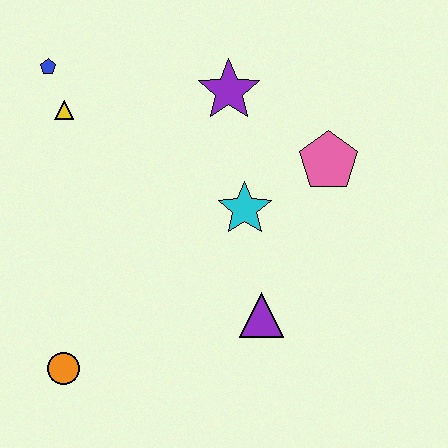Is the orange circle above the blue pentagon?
No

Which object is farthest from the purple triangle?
The blue pentagon is farthest from the purple triangle.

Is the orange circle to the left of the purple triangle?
Yes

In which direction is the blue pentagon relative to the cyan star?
The blue pentagon is to the left of the cyan star.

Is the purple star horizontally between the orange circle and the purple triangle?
Yes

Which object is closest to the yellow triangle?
The blue pentagon is closest to the yellow triangle.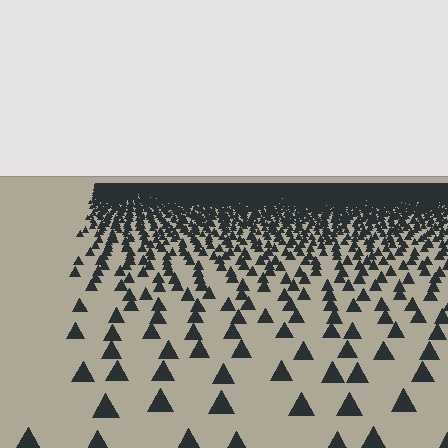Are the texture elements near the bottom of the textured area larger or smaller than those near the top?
Larger. Near the bottom, elements are closer to the viewer and appear at a bigger on-screen size.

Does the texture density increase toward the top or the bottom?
Density increases toward the top.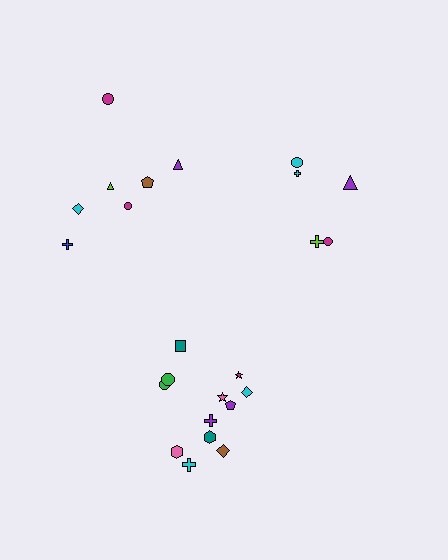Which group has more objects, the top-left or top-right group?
The top-left group.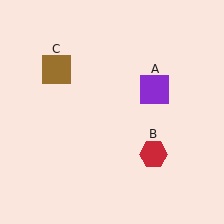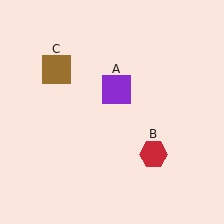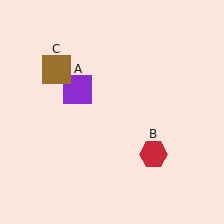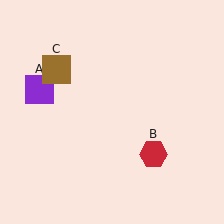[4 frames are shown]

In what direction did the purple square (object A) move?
The purple square (object A) moved left.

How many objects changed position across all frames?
1 object changed position: purple square (object A).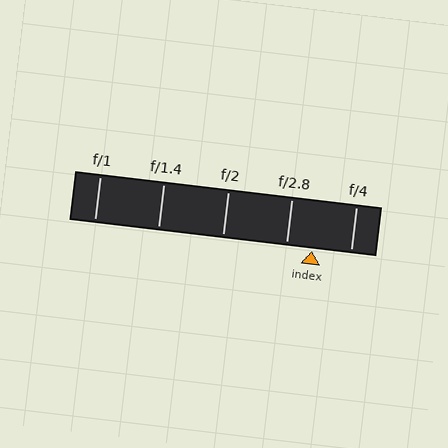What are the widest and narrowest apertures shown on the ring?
The widest aperture shown is f/1 and the narrowest is f/4.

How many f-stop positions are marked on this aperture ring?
There are 5 f-stop positions marked.